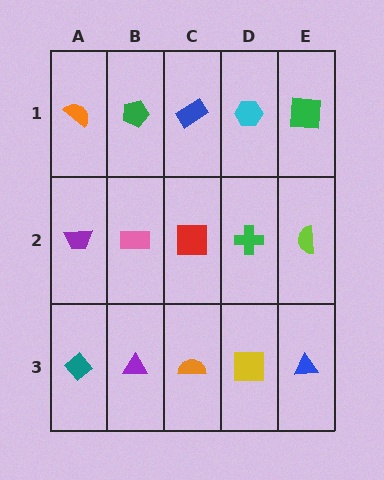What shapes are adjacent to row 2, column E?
A green square (row 1, column E), a blue triangle (row 3, column E), a green cross (row 2, column D).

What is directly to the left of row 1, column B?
An orange semicircle.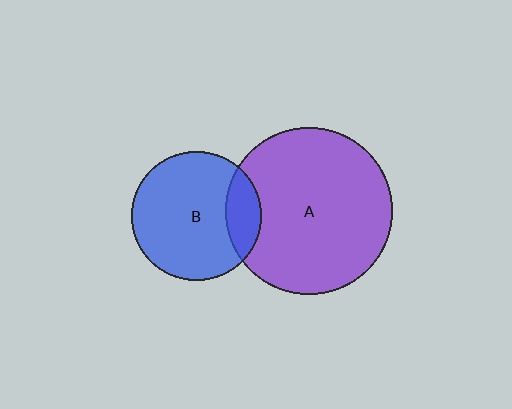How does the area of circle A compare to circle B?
Approximately 1.7 times.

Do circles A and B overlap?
Yes.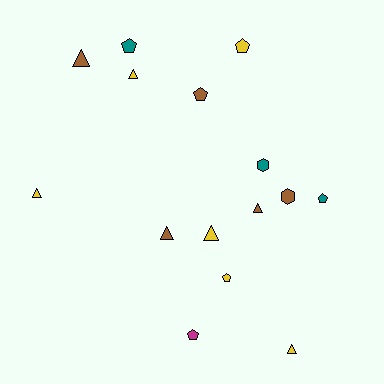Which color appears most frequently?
Yellow, with 6 objects.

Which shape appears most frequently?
Triangle, with 7 objects.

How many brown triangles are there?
There are 3 brown triangles.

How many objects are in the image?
There are 15 objects.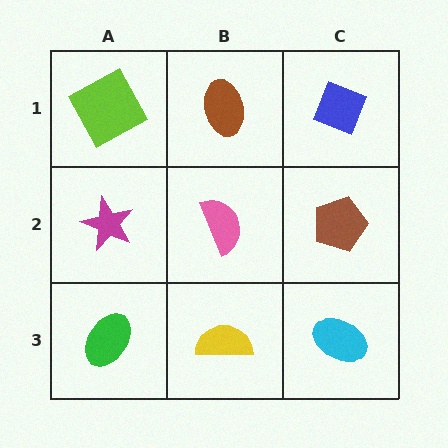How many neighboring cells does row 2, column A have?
3.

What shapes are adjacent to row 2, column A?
A lime square (row 1, column A), a green ellipse (row 3, column A), a pink semicircle (row 2, column B).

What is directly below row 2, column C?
A cyan ellipse.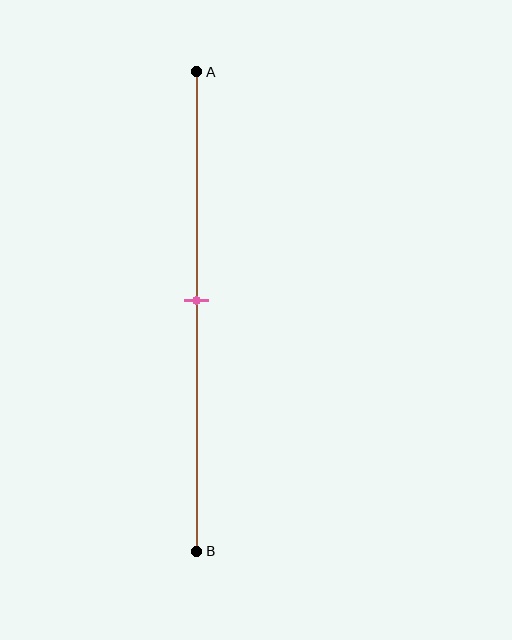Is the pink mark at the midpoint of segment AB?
Yes, the mark is approximately at the midpoint.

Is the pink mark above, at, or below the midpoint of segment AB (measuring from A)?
The pink mark is approximately at the midpoint of segment AB.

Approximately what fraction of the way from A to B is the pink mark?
The pink mark is approximately 50% of the way from A to B.